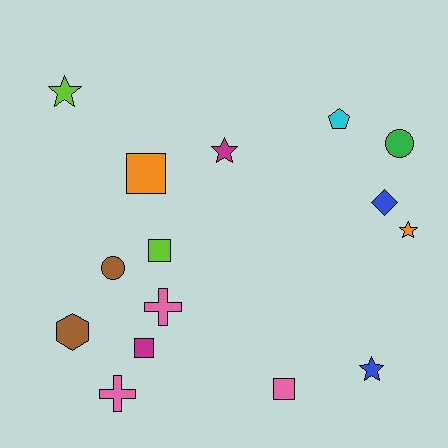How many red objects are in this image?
There are no red objects.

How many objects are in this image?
There are 15 objects.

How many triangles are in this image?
There are no triangles.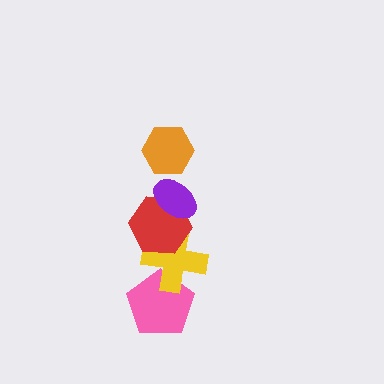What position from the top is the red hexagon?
The red hexagon is 3rd from the top.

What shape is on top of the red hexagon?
The purple ellipse is on top of the red hexagon.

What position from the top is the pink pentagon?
The pink pentagon is 5th from the top.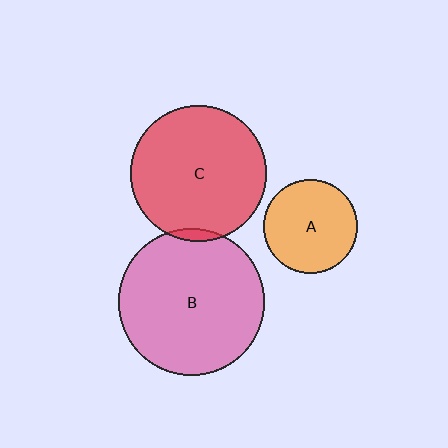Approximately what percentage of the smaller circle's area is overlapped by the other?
Approximately 5%.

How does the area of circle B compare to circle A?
Approximately 2.4 times.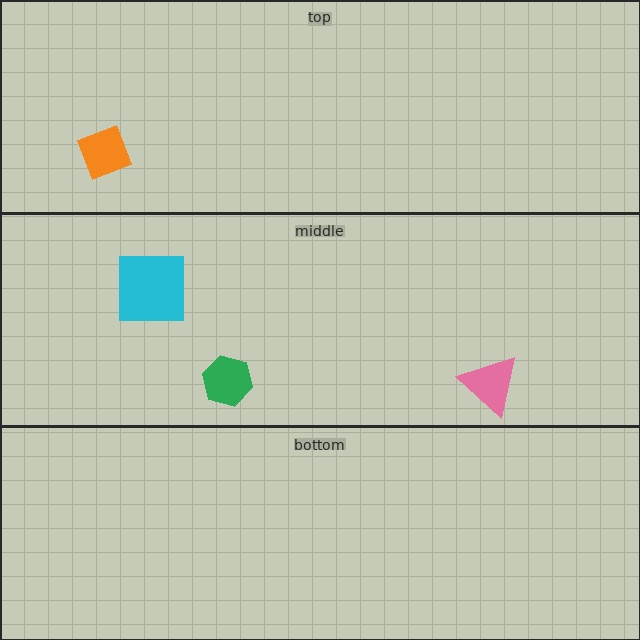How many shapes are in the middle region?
3.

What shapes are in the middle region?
The pink triangle, the green hexagon, the cyan square.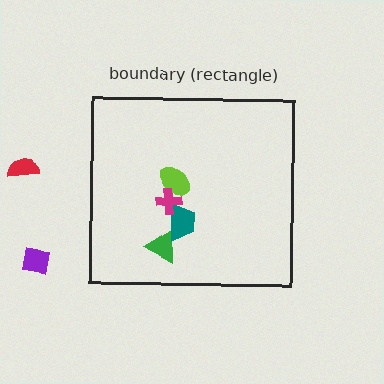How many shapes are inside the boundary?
4 inside, 2 outside.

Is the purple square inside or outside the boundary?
Outside.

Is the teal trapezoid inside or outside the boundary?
Inside.